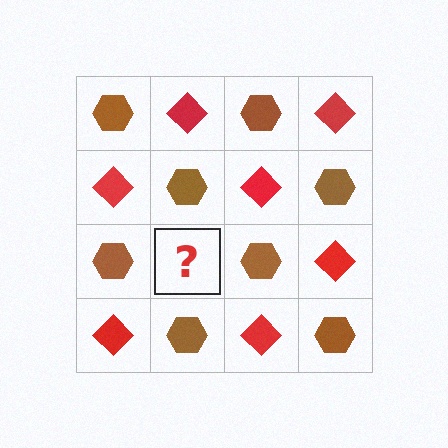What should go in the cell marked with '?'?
The missing cell should contain a red diamond.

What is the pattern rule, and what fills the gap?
The rule is that it alternates brown hexagon and red diamond in a checkerboard pattern. The gap should be filled with a red diamond.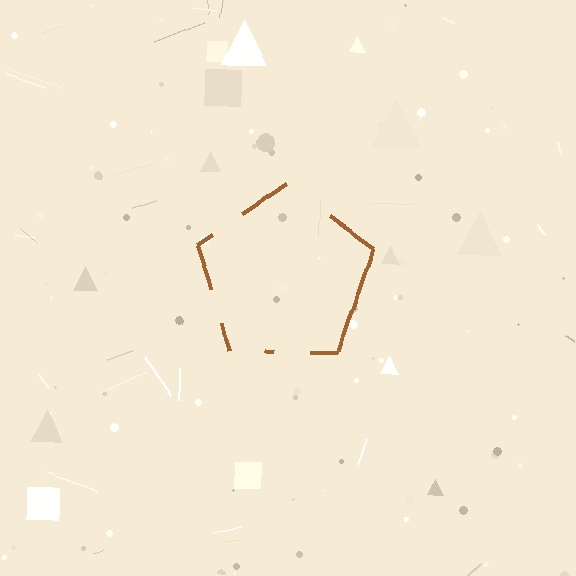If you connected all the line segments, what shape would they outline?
They would outline a pentagon.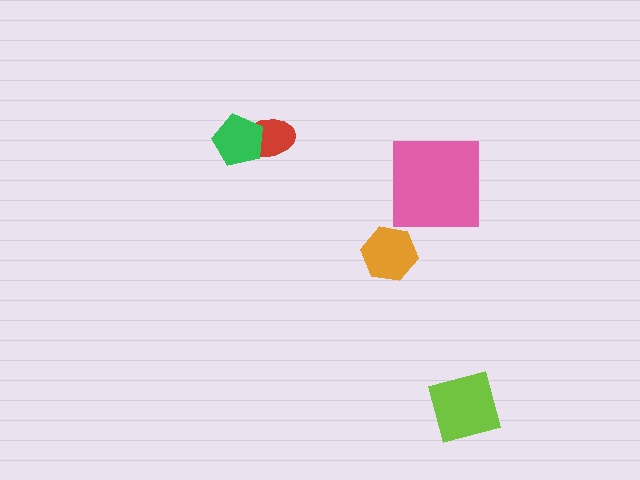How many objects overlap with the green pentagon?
1 object overlaps with the green pentagon.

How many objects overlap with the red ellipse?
1 object overlaps with the red ellipse.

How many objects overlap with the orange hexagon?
0 objects overlap with the orange hexagon.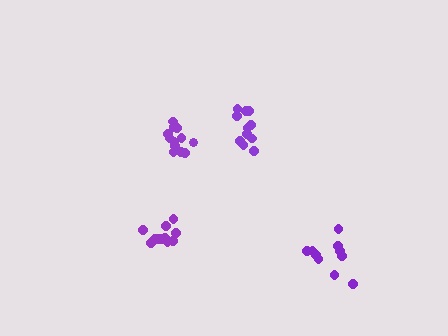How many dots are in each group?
Group 1: 11 dots, Group 2: 11 dots, Group 3: 12 dots, Group 4: 10 dots (44 total).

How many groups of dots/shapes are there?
There are 4 groups.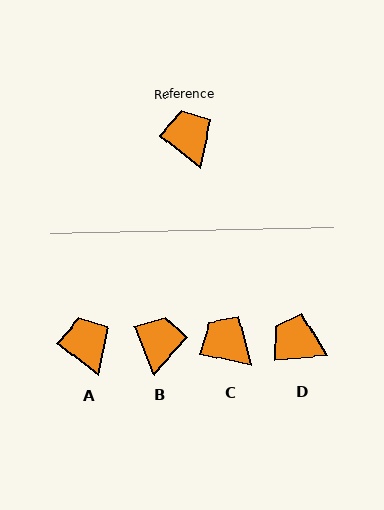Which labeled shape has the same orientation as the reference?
A.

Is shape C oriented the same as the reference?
No, it is off by about 25 degrees.